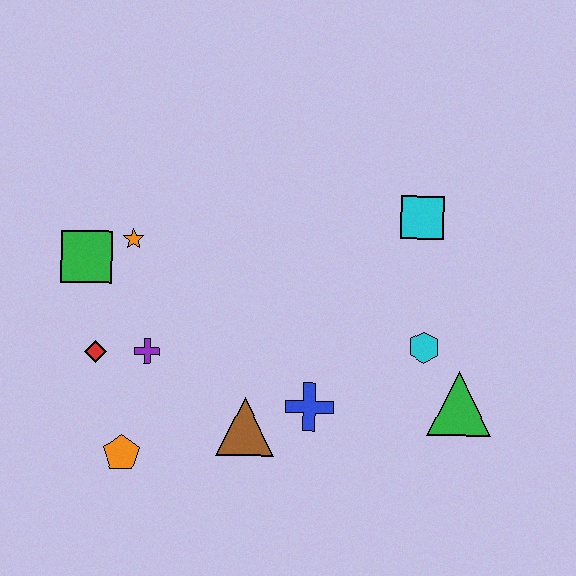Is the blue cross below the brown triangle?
No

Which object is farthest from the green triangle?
The green square is farthest from the green triangle.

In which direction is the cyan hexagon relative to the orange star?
The cyan hexagon is to the right of the orange star.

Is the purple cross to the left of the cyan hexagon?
Yes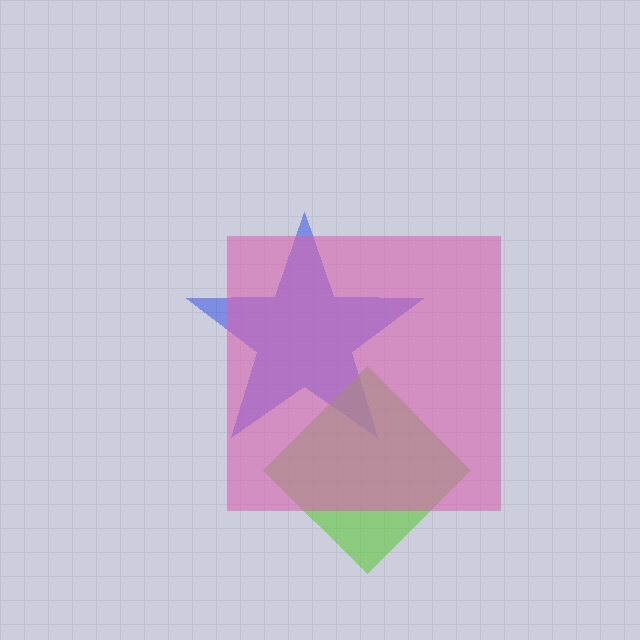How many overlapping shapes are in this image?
There are 3 overlapping shapes in the image.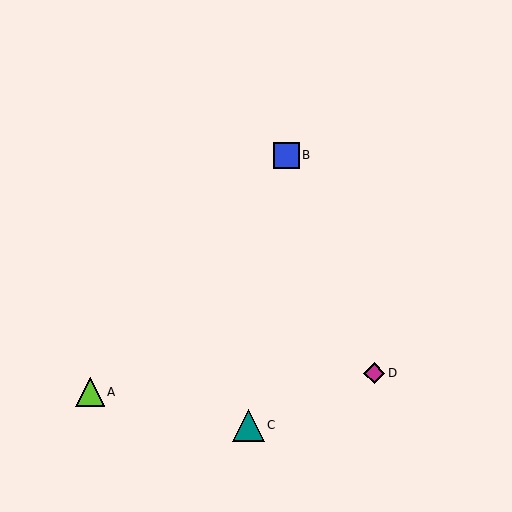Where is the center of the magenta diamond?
The center of the magenta diamond is at (374, 373).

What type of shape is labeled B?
Shape B is a blue square.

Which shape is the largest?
The teal triangle (labeled C) is the largest.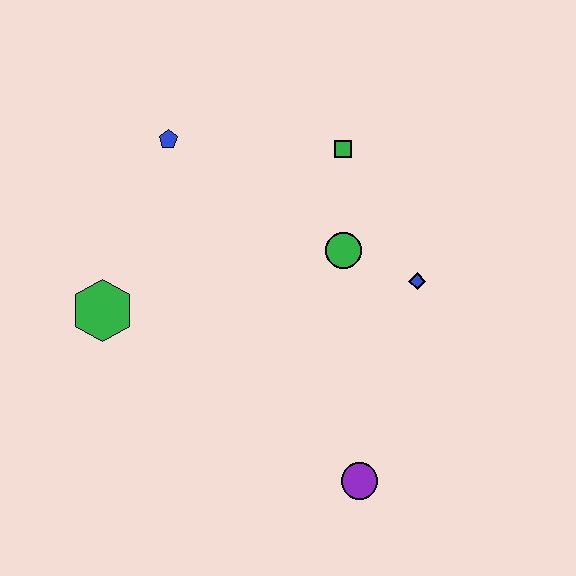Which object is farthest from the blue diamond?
The green hexagon is farthest from the blue diamond.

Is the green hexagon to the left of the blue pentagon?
Yes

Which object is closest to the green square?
The green circle is closest to the green square.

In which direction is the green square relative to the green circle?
The green square is above the green circle.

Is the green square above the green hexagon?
Yes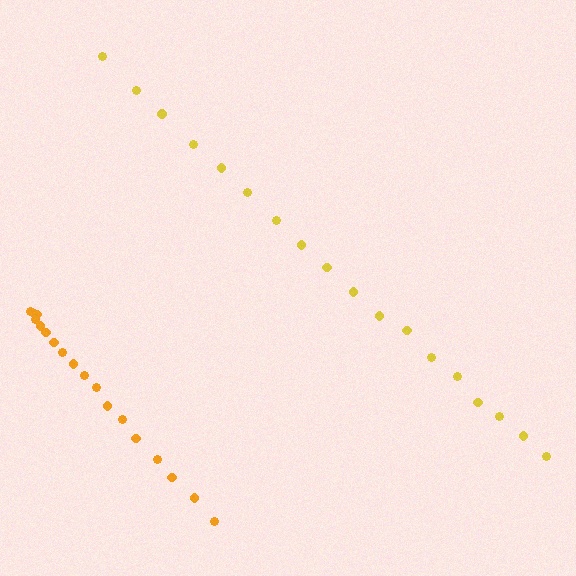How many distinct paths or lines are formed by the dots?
There are 2 distinct paths.